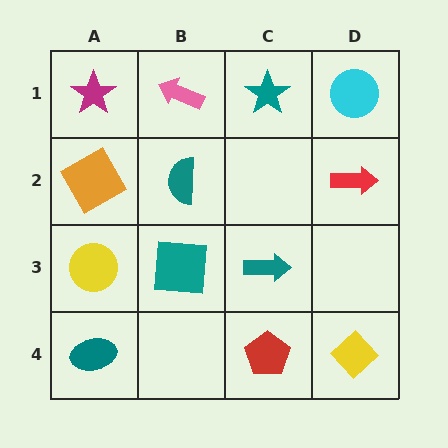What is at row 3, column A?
A yellow circle.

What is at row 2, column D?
A red arrow.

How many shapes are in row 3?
3 shapes.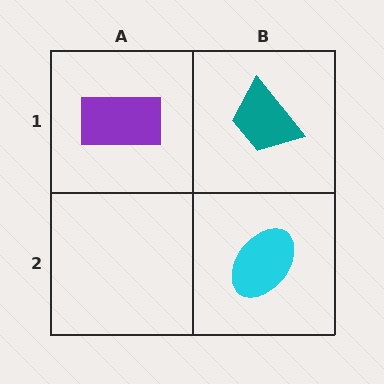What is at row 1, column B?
A teal trapezoid.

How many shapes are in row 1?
2 shapes.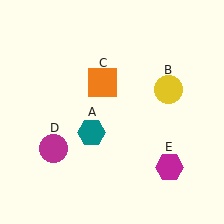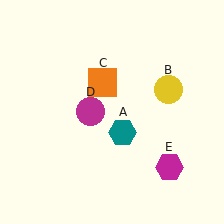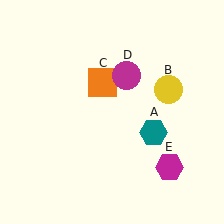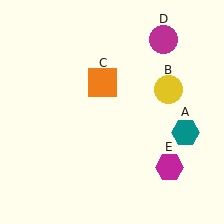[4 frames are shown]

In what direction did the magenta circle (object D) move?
The magenta circle (object D) moved up and to the right.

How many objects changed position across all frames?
2 objects changed position: teal hexagon (object A), magenta circle (object D).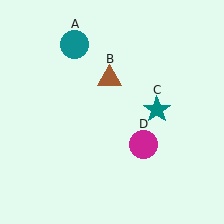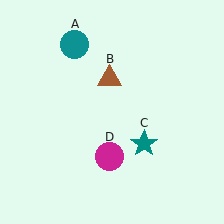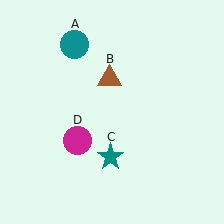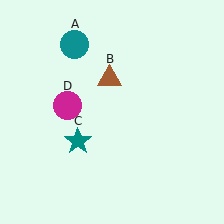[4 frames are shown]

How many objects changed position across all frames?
2 objects changed position: teal star (object C), magenta circle (object D).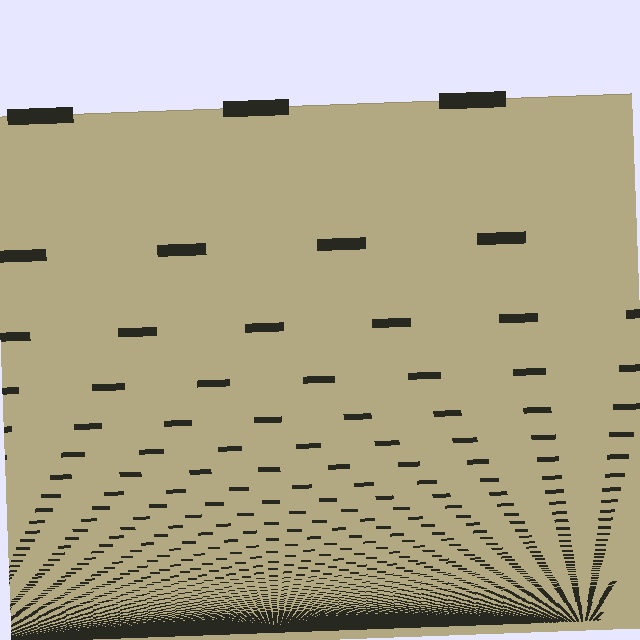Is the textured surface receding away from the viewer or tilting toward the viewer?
The surface appears to tilt toward the viewer. Texture elements get larger and sparser toward the top.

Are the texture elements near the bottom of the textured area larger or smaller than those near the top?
Smaller. The gradient is inverted — elements near the bottom are smaller and denser.